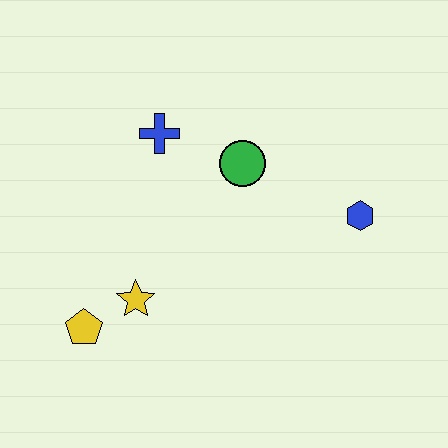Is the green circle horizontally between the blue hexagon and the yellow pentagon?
Yes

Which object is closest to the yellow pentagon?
The yellow star is closest to the yellow pentagon.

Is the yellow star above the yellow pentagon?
Yes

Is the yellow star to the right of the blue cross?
No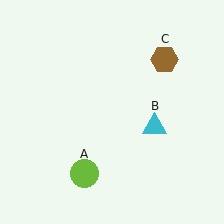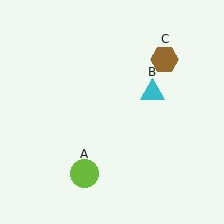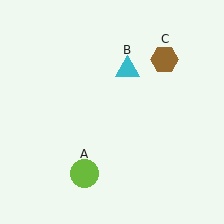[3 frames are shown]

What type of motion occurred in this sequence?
The cyan triangle (object B) rotated counterclockwise around the center of the scene.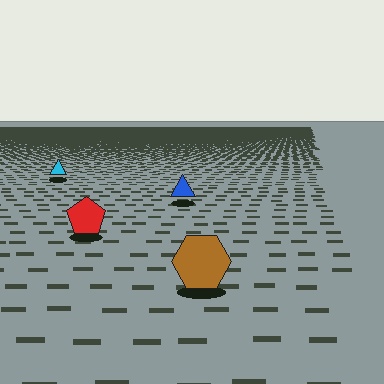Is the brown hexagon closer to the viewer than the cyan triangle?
Yes. The brown hexagon is closer — you can tell from the texture gradient: the ground texture is coarser near it.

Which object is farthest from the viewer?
The cyan triangle is farthest from the viewer. It appears smaller and the ground texture around it is denser.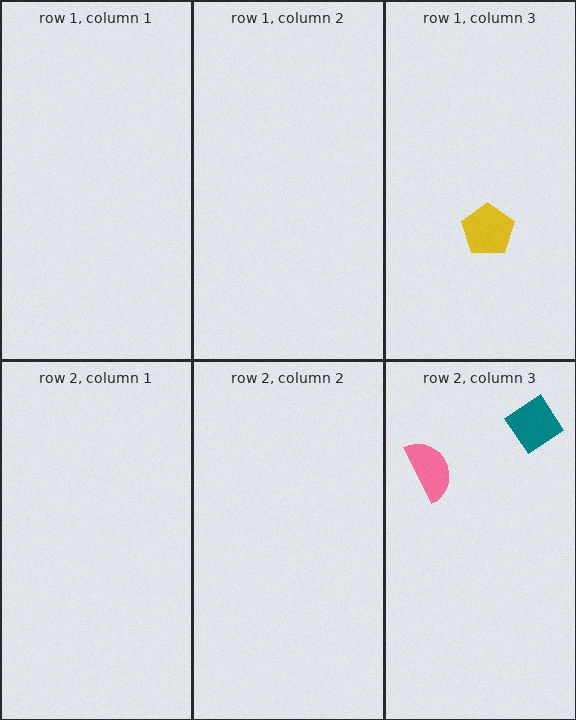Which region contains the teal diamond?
The row 2, column 3 region.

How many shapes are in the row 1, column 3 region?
1.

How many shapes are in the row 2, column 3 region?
2.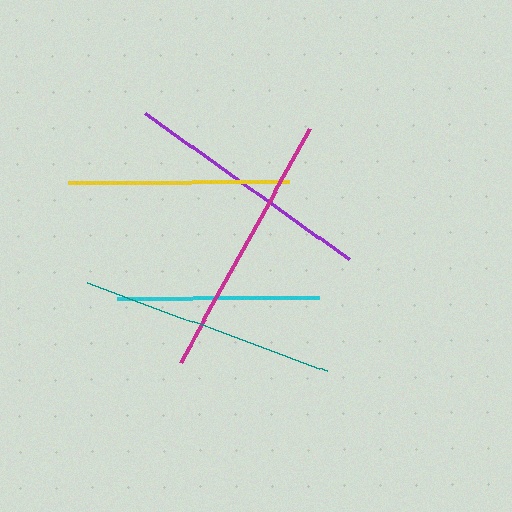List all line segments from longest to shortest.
From longest to shortest: magenta, teal, purple, yellow, cyan.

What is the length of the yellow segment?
The yellow segment is approximately 222 pixels long.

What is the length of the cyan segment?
The cyan segment is approximately 201 pixels long.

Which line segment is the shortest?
The cyan line is the shortest at approximately 201 pixels.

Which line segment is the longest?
The magenta line is the longest at approximately 268 pixels.